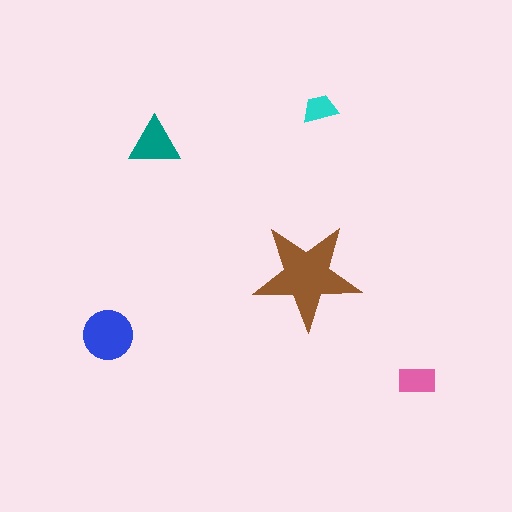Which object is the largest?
The brown star.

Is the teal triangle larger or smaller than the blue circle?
Smaller.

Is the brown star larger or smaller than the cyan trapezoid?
Larger.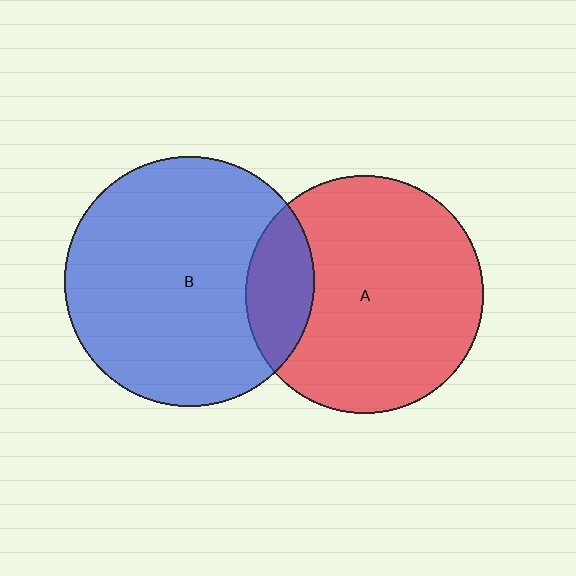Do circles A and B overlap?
Yes.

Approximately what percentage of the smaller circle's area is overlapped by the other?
Approximately 20%.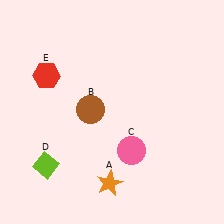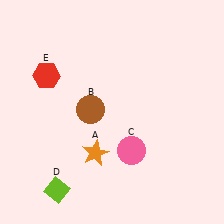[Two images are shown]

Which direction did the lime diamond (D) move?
The lime diamond (D) moved down.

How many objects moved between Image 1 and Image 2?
2 objects moved between the two images.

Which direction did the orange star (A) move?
The orange star (A) moved up.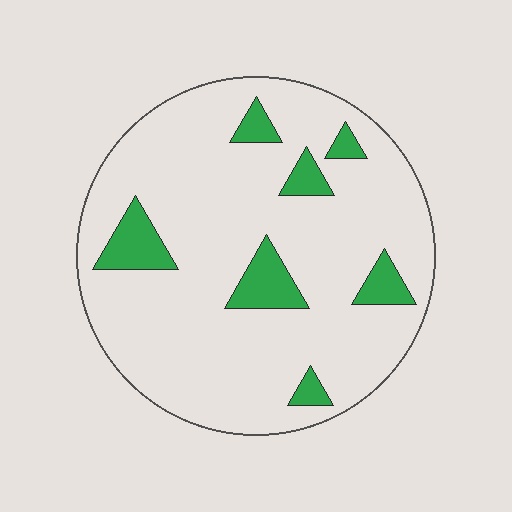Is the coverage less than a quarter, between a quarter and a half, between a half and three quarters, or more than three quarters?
Less than a quarter.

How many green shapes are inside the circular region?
7.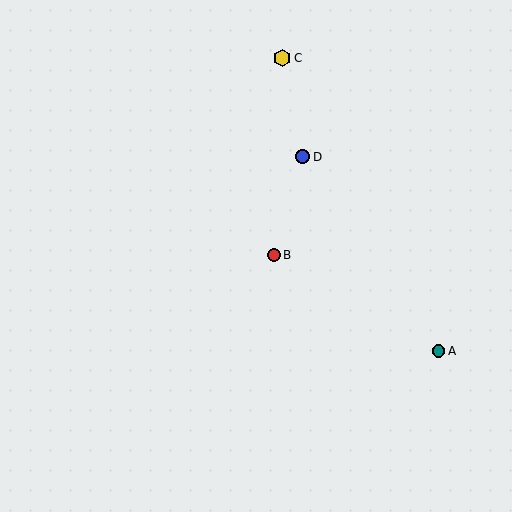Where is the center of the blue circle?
The center of the blue circle is at (303, 157).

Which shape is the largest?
The yellow hexagon (labeled C) is the largest.